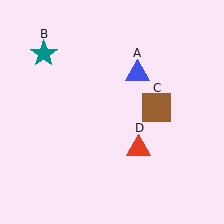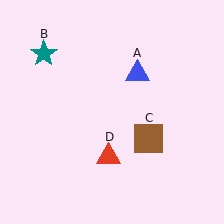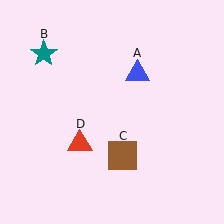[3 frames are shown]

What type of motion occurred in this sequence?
The brown square (object C), red triangle (object D) rotated clockwise around the center of the scene.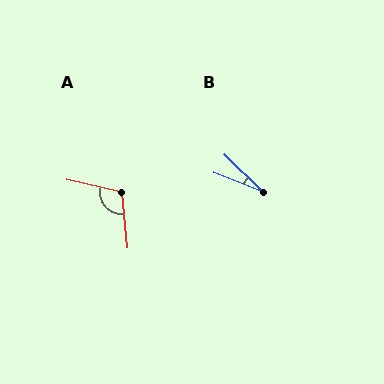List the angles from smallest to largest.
B (24°), A (110°).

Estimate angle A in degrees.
Approximately 110 degrees.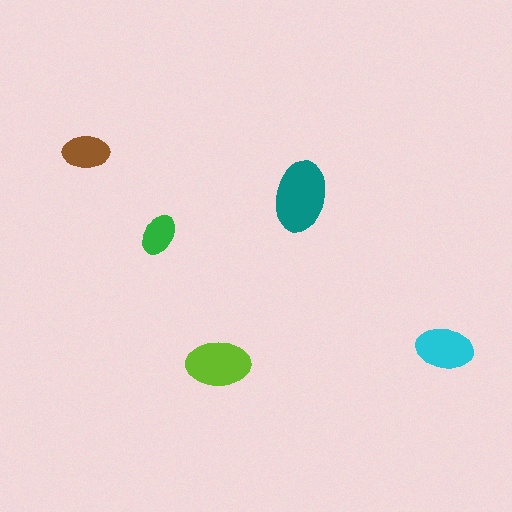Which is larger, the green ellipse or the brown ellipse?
The brown one.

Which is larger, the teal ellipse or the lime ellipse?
The teal one.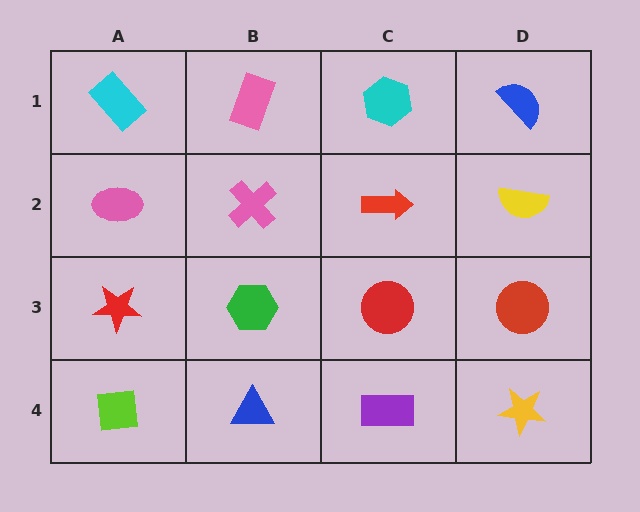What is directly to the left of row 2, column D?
A red arrow.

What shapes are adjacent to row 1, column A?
A pink ellipse (row 2, column A), a pink rectangle (row 1, column B).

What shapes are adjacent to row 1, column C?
A red arrow (row 2, column C), a pink rectangle (row 1, column B), a blue semicircle (row 1, column D).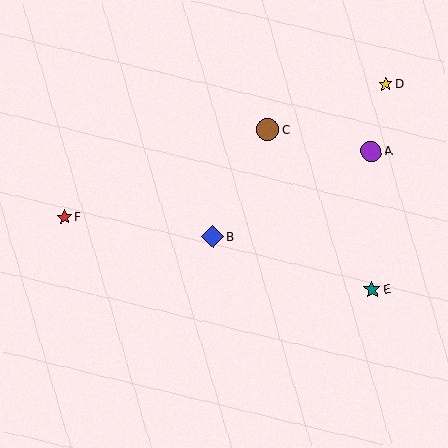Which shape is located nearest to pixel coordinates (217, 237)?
The blue diamond (labeled B) at (213, 237) is nearest to that location.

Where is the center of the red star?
The center of the red star is at (64, 217).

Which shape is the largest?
The brown circle (labeled C) is the largest.